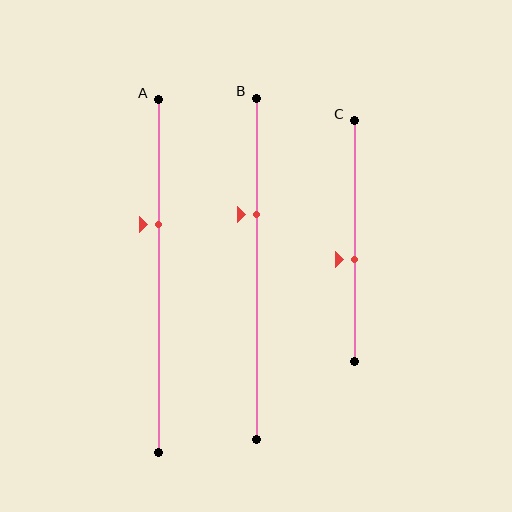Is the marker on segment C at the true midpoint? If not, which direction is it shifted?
No, the marker on segment C is shifted downward by about 8% of the segment length.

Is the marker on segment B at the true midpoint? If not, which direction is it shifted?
No, the marker on segment B is shifted upward by about 16% of the segment length.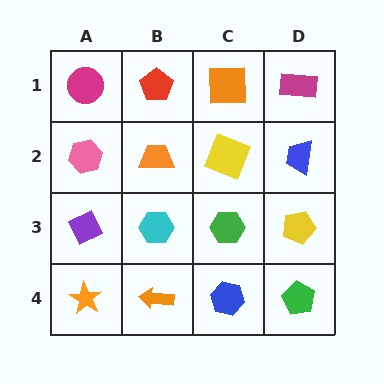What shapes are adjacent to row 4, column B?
A cyan hexagon (row 3, column B), an orange star (row 4, column A), a blue hexagon (row 4, column C).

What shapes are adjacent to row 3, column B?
An orange trapezoid (row 2, column B), an orange arrow (row 4, column B), a purple diamond (row 3, column A), a green hexagon (row 3, column C).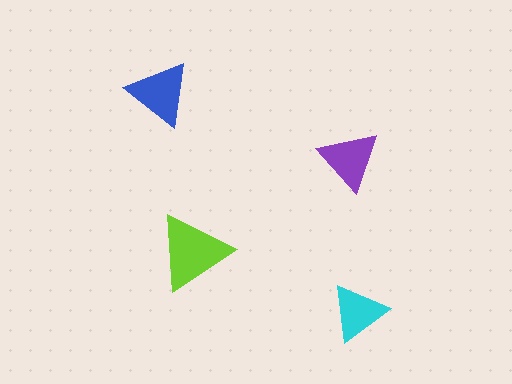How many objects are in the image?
There are 4 objects in the image.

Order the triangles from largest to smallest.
the lime one, the blue one, the purple one, the cyan one.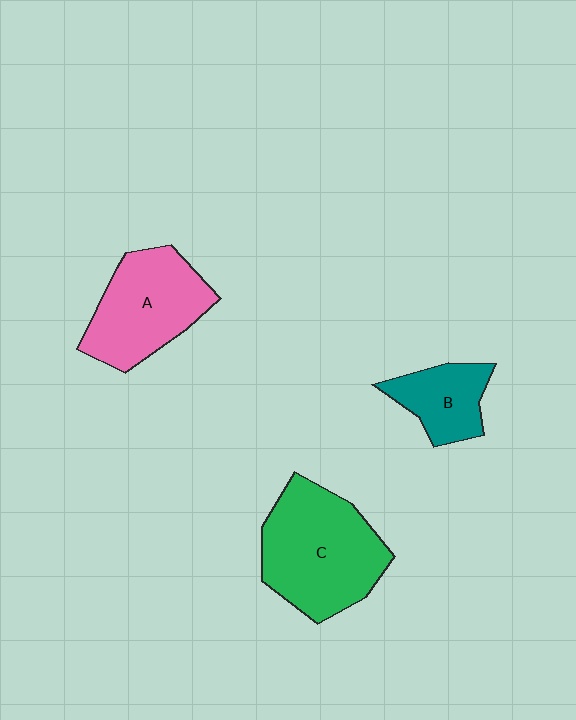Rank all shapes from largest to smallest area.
From largest to smallest: C (green), A (pink), B (teal).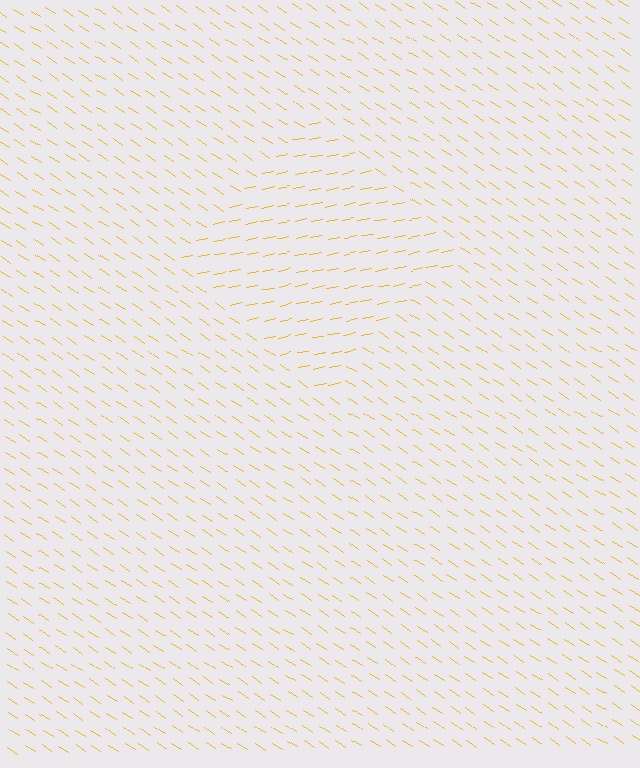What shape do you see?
I see a diamond.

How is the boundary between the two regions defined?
The boundary is defined purely by a change in line orientation (approximately 45 degrees difference). All lines are the same color and thickness.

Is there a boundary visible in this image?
Yes, there is a texture boundary formed by a change in line orientation.